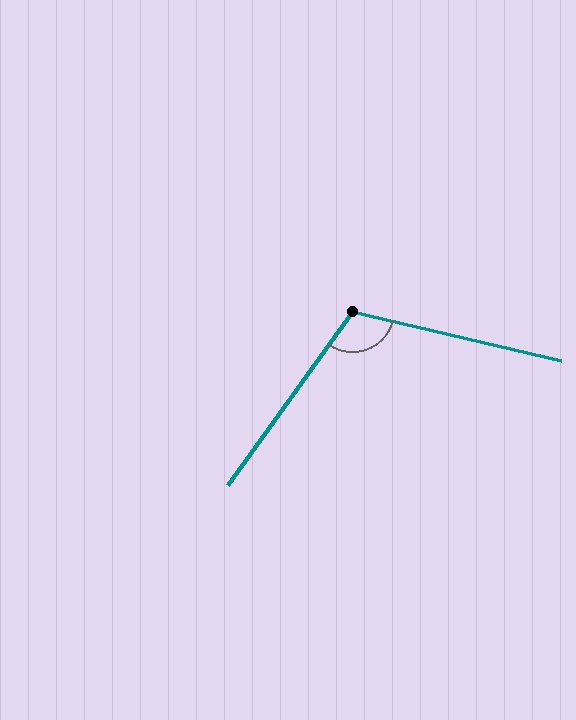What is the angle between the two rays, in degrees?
Approximately 112 degrees.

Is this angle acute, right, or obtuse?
It is obtuse.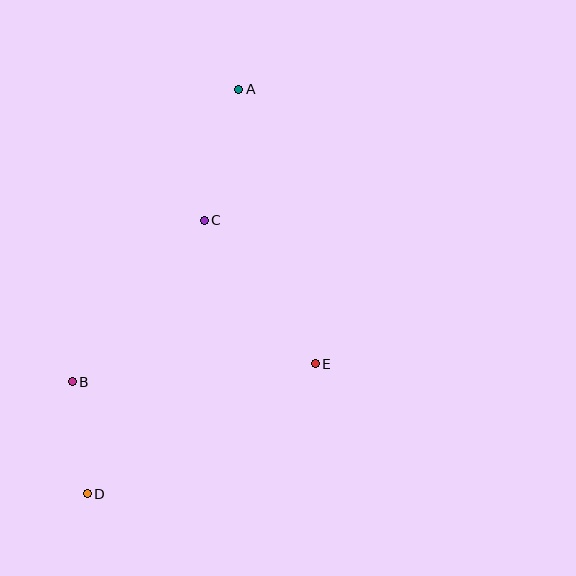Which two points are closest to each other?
Points B and D are closest to each other.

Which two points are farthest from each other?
Points A and D are farthest from each other.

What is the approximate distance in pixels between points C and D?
The distance between C and D is approximately 298 pixels.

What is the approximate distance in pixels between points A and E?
The distance between A and E is approximately 285 pixels.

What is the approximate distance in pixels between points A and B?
The distance between A and B is approximately 336 pixels.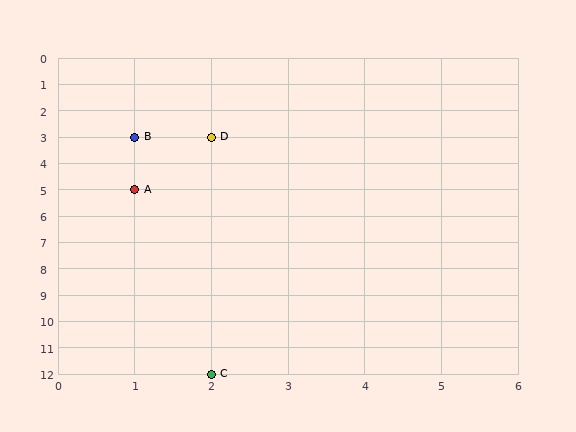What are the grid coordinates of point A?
Point A is at grid coordinates (1, 5).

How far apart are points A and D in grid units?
Points A and D are 1 column and 2 rows apart (about 2.2 grid units diagonally).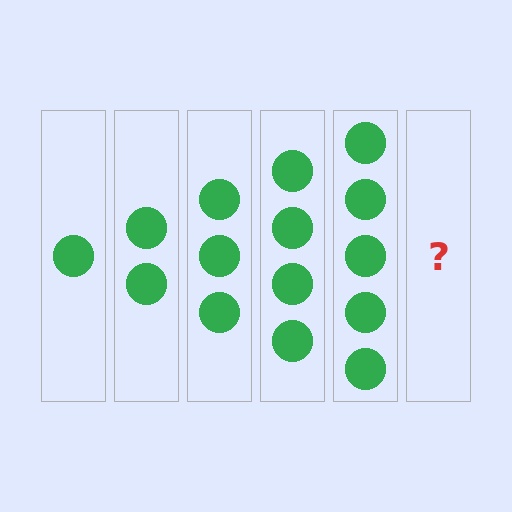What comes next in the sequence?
The next element should be 6 circles.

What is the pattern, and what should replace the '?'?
The pattern is that each step adds one more circle. The '?' should be 6 circles.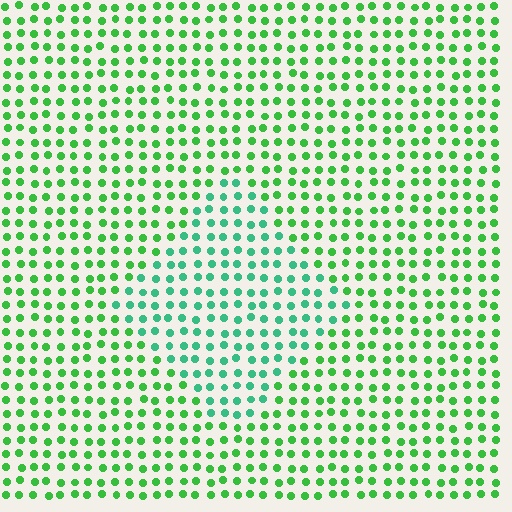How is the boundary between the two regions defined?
The boundary is defined purely by a slight shift in hue (about 32 degrees). Spacing, size, and orientation are identical on both sides.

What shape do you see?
I see a diamond.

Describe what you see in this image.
The image is filled with small green elements in a uniform arrangement. A diamond-shaped region is visible where the elements are tinted to a slightly different hue, forming a subtle color boundary.